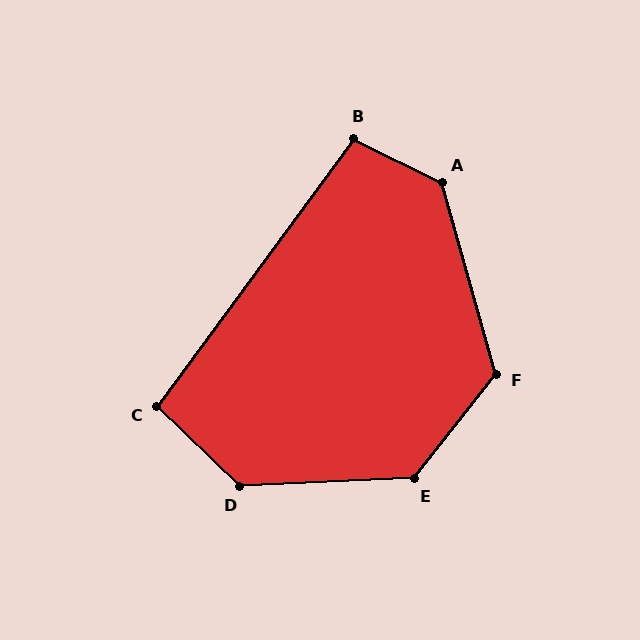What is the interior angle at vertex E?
Approximately 131 degrees (obtuse).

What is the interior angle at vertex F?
Approximately 126 degrees (obtuse).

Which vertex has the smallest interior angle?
C, at approximately 98 degrees.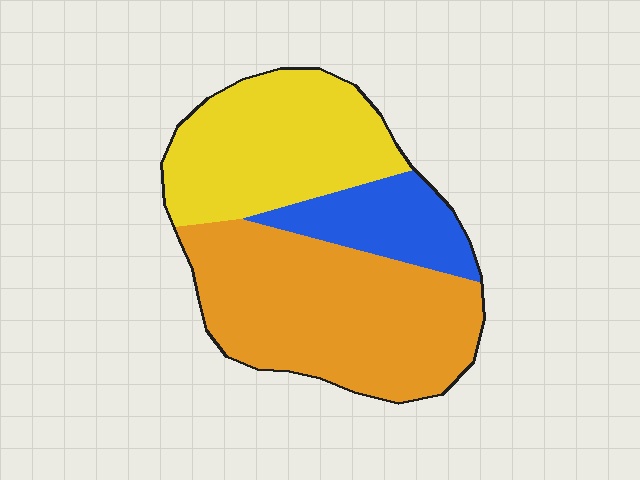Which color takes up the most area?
Orange, at roughly 50%.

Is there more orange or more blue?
Orange.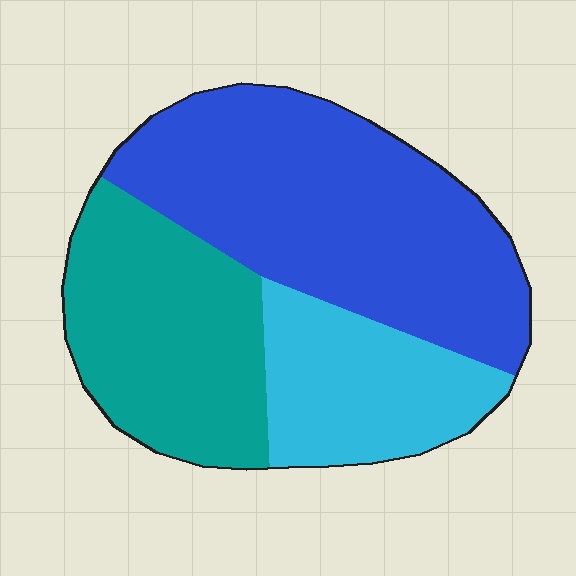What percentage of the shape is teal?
Teal takes up about one third (1/3) of the shape.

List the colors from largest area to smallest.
From largest to smallest: blue, teal, cyan.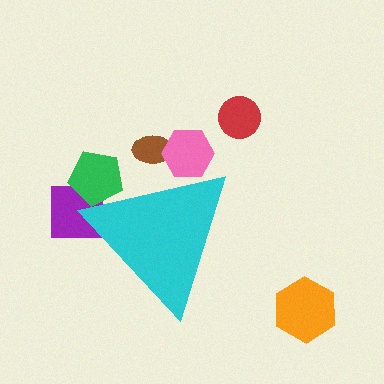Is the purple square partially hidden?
Yes, the purple square is partially hidden behind the cyan triangle.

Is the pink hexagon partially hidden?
Yes, the pink hexagon is partially hidden behind the cyan triangle.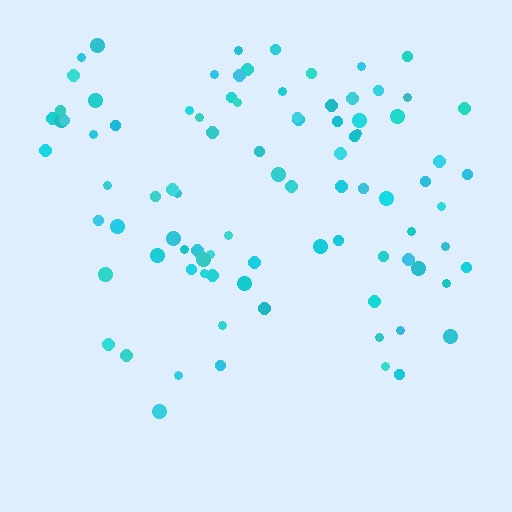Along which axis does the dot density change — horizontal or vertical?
Vertical.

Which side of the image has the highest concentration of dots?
The top.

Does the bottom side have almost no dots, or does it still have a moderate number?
Still a moderate number, just noticeably fewer than the top.